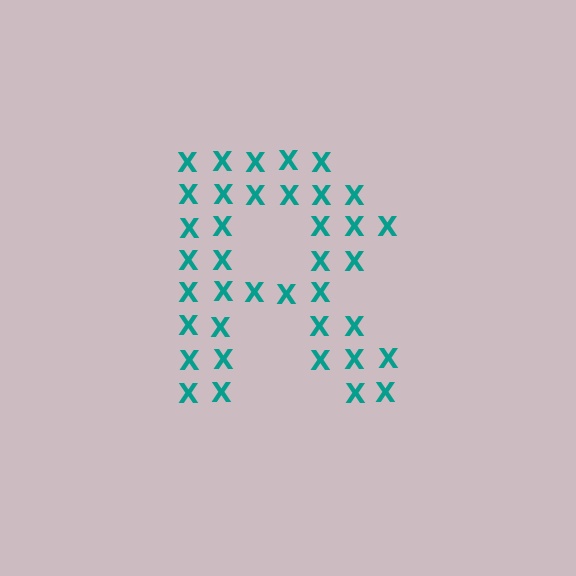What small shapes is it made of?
It is made of small letter X's.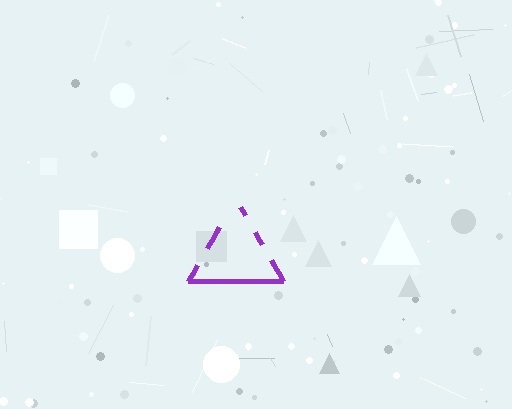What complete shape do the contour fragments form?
The contour fragments form a triangle.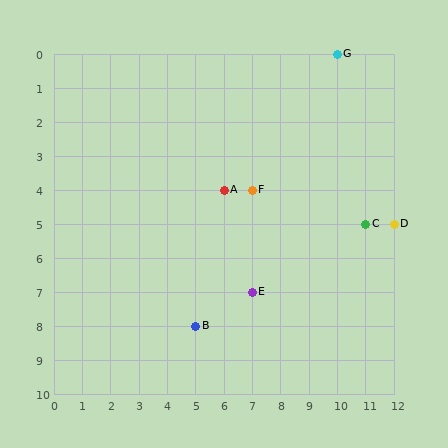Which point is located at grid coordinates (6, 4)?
Point A is at (6, 4).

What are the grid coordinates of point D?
Point D is at grid coordinates (12, 5).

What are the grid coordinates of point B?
Point B is at grid coordinates (5, 8).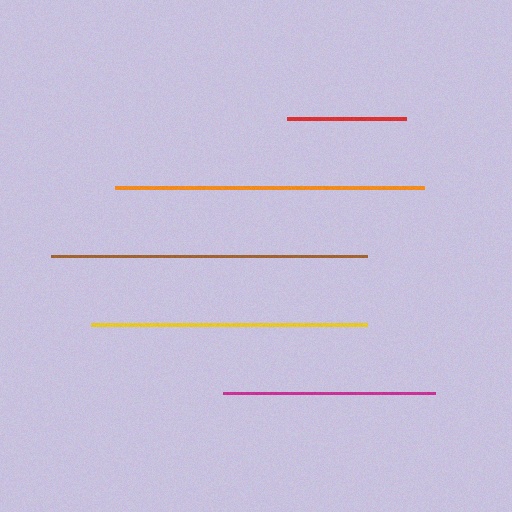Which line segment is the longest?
The brown line is the longest at approximately 316 pixels.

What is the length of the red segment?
The red segment is approximately 118 pixels long.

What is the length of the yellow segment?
The yellow segment is approximately 276 pixels long.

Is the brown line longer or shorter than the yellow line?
The brown line is longer than the yellow line.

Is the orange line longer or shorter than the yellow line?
The orange line is longer than the yellow line.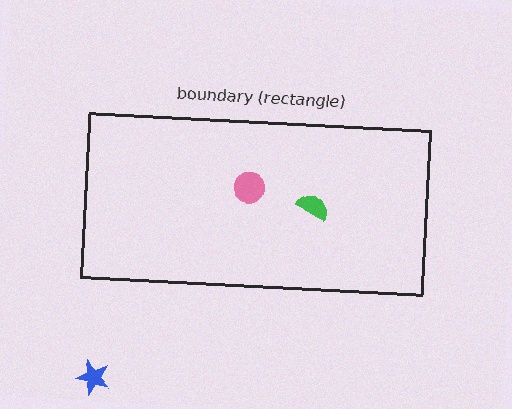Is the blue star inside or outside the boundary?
Outside.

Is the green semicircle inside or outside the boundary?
Inside.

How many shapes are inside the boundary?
2 inside, 1 outside.